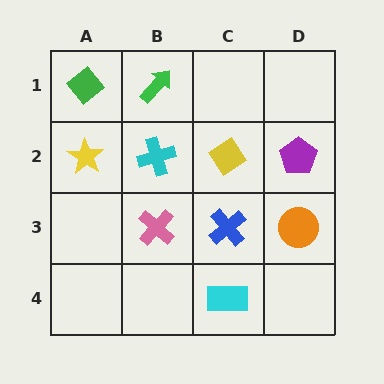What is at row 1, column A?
A green diamond.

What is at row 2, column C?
A yellow diamond.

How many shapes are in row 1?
2 shapes.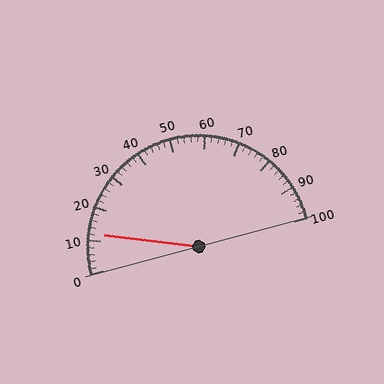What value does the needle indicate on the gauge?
The needle indicates approximately 12.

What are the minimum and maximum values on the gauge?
The gauge ranges from 0 to 100.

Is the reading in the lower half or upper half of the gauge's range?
The reading is in the lower half of the range (0 to 100).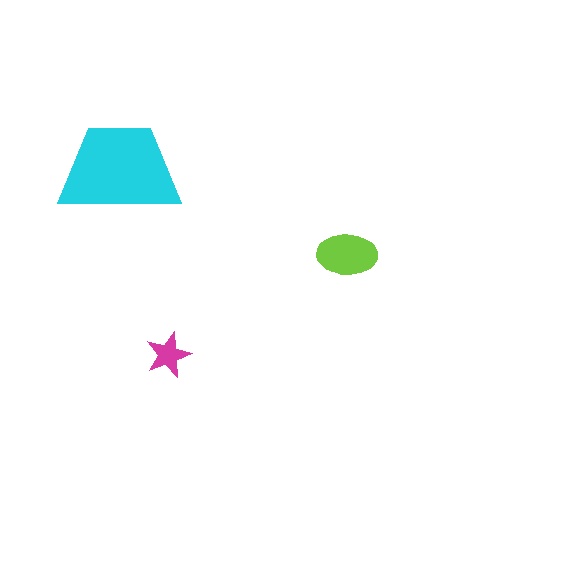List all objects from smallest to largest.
The magenta star, the lime ellipse, the cyan trapezoid.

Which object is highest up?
The cyan trapezoid is topmost.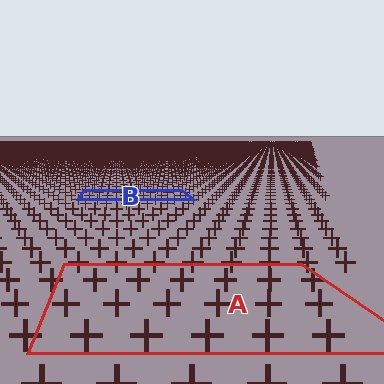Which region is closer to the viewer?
Region A is closer. The texture elements there are larger and more spread out.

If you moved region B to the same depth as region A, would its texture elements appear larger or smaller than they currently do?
They would appear larger. At a closer depth, the same texture elements are projected at a bigger on-screen size.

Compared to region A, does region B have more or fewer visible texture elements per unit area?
Region B has more texture elements per unit area — they are packed more densely because it is farther away.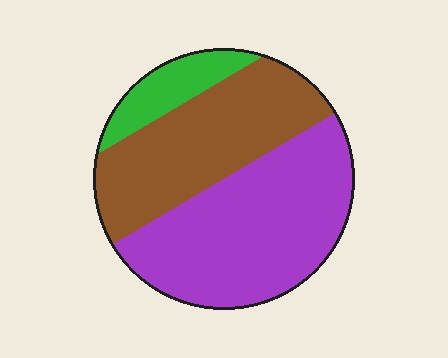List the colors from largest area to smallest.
From largest to smallest: purple, brown, green.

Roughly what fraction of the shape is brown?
Brown covers 38% of the shape.